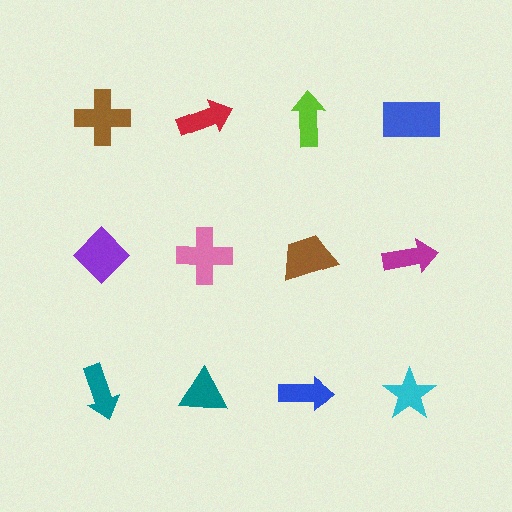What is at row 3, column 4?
A cyan star.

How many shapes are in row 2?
4 shapes.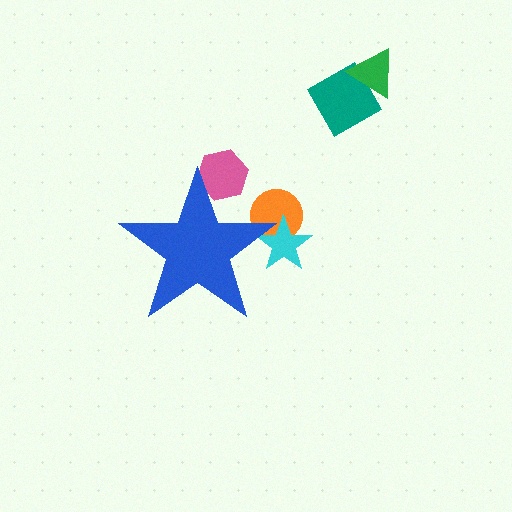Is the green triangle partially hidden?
No, the green triangle is fully visible.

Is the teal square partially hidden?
No, the teal square is fully visible.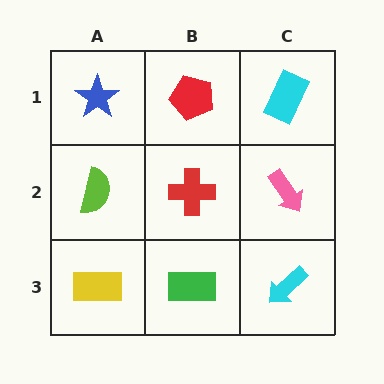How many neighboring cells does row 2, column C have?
3.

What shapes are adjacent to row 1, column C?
A pink arrow (row 2, column C), a red pentagon (row 1, column B).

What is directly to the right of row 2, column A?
A red cross.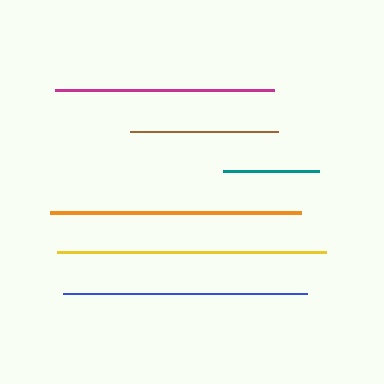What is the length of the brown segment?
The brown segment is approximately 148 pixels long.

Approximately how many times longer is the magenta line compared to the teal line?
The magenta line is approximately 2.3 times the length of the teal line.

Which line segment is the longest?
The yellow line is the longest at approximately 269 pixels.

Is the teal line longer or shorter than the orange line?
The orange line is longer than the teal line.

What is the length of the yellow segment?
The yellow segment is approximately 269 pixels long.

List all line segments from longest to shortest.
From longest to shortest: yellow, orange, blue, magenta, brown, teal.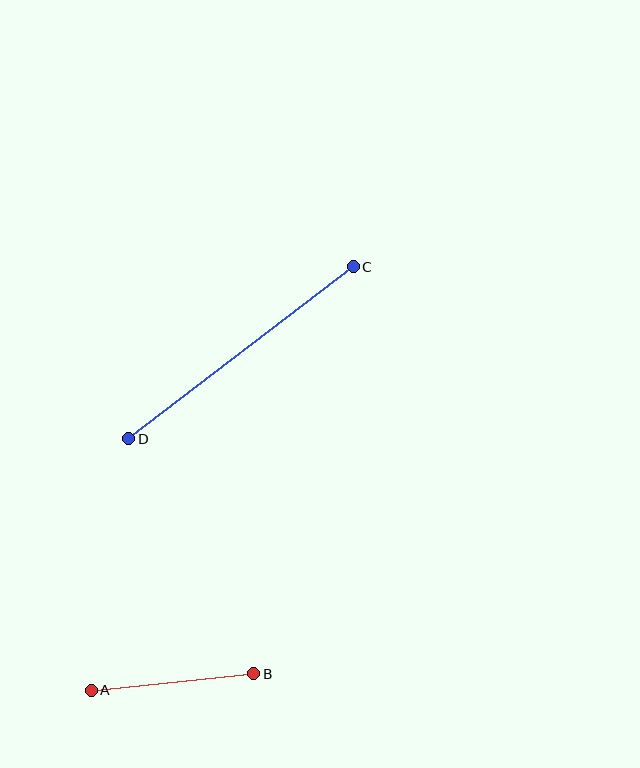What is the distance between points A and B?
The distance is approximately 164 pixels.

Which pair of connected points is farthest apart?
Points C and D are farthest apart.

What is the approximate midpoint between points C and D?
The midpoint is at approximately (241, 353) pixels.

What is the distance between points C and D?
The distance is approximately 282 pixels.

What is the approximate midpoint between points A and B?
The midpoint is at approximately (173, 682) pixels.